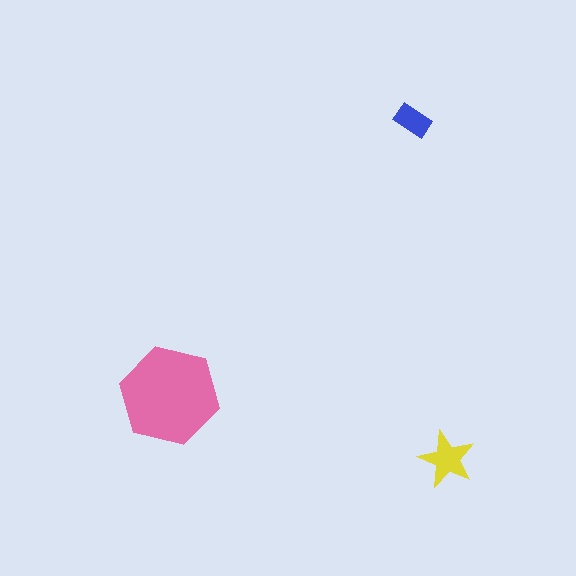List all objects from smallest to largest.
The blue rectangle, the yellow star, the pink hexagon.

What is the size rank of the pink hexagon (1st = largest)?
1st.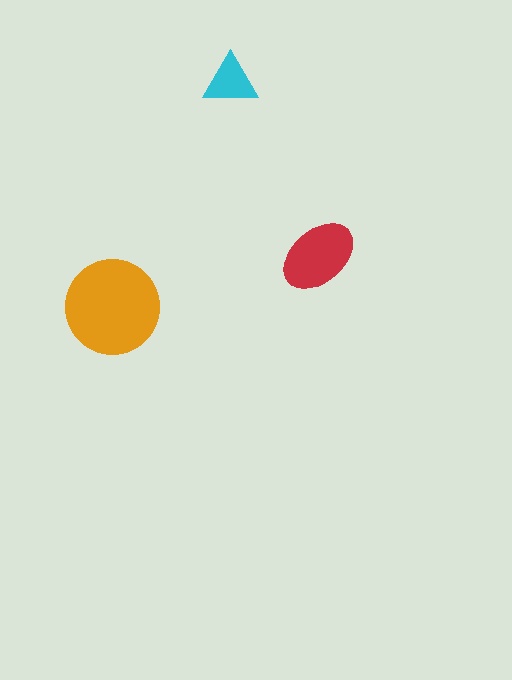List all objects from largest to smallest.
The orange circle, the red ellipse, the cyan triangle.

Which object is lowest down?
The orange circle is bottommost.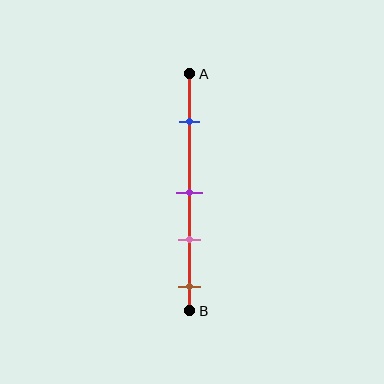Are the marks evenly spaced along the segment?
No, the marks are not evenly spaced.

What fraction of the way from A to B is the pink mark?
The pink mark is approximately 70% (0.7) of the way from A to B.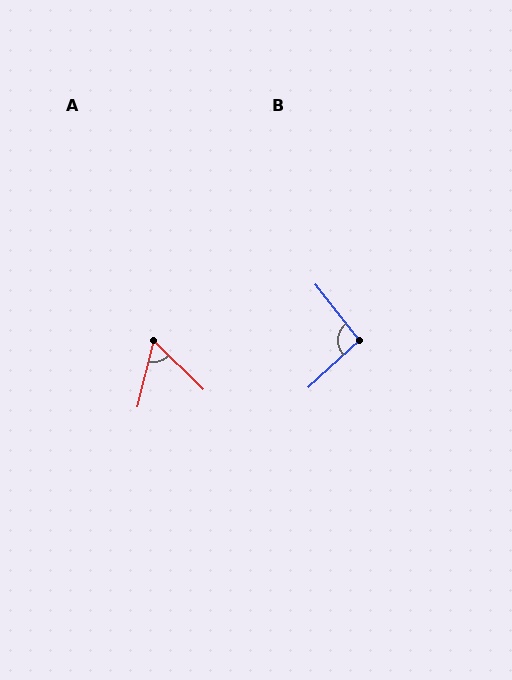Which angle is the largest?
B, at approximately 95 degrees.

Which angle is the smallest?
A, at approximately 59 degrees.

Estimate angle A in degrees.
Approximately 59 degrees.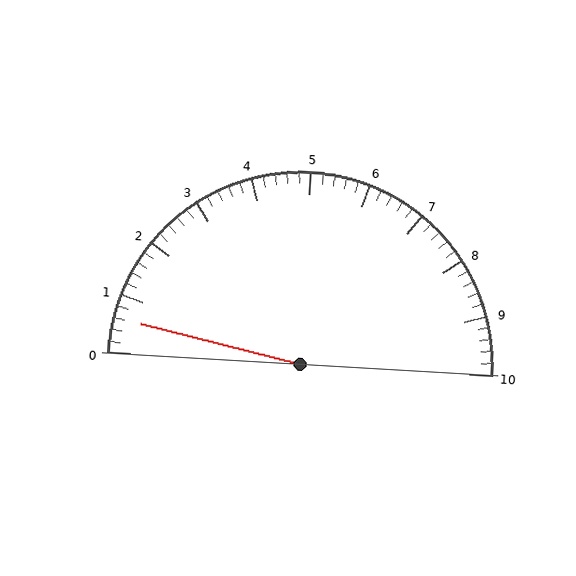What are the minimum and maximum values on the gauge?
The gauge ranges from 0 to 10.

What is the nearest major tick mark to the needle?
The nearest major tick mark is 1.